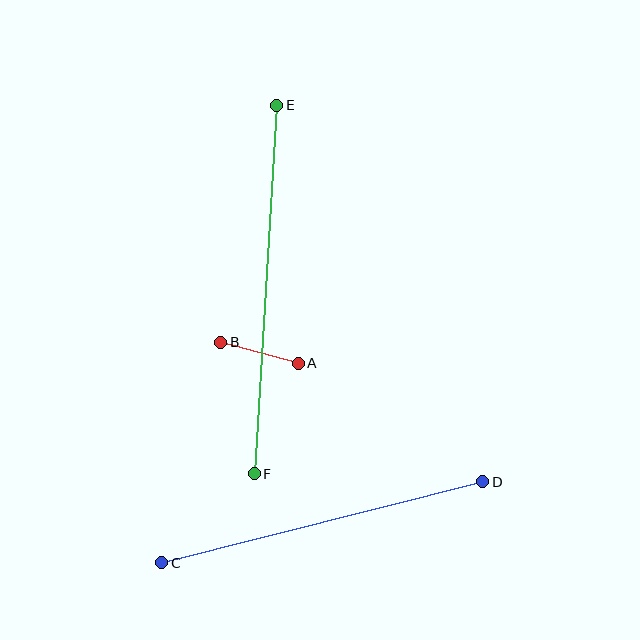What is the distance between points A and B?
The distance is approximately 80 pixels.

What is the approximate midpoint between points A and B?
The midpoint is at approximately (259, 353) pixels.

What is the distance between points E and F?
The distance is approximately 369 pixels.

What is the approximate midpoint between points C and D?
The midpoint is at approximately (322, 522) pixels.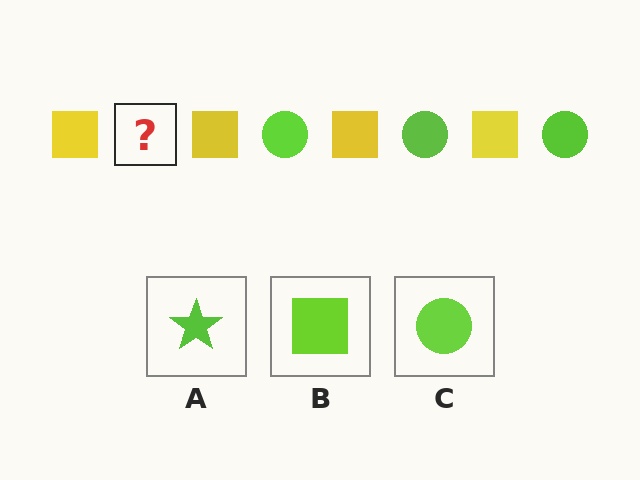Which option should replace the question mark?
Option C.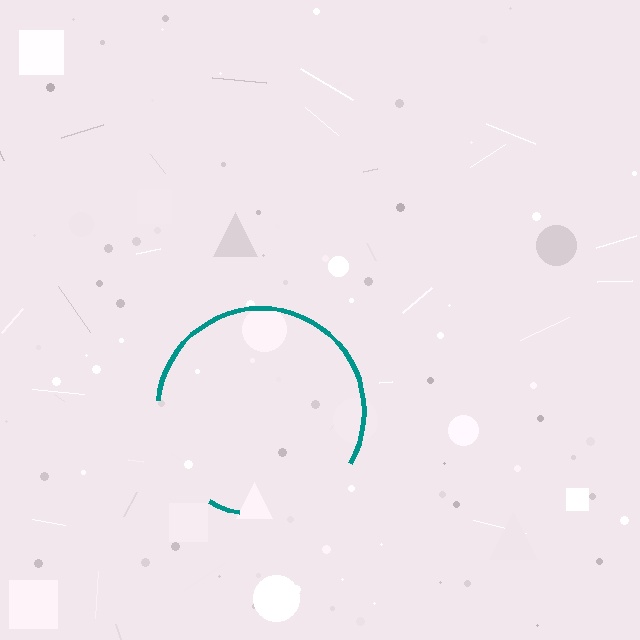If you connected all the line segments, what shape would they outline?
They would outline a circle.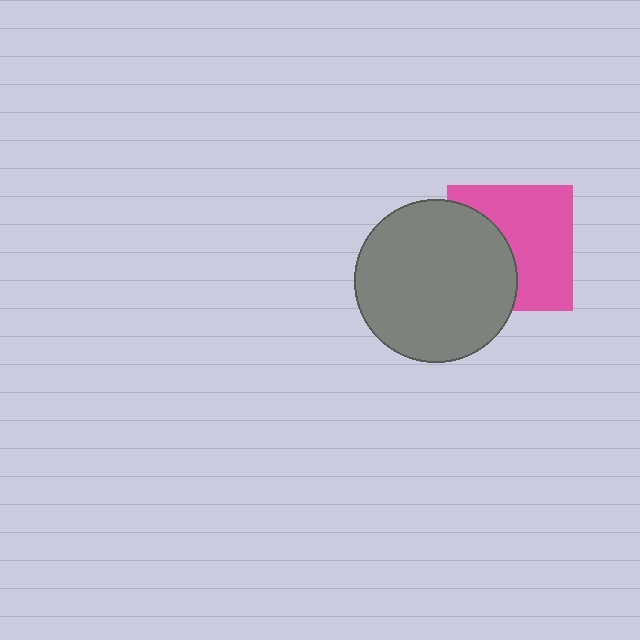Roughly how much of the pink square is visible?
About half of it is visible (roughly 60%).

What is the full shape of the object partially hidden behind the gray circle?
The partially hidden object is a pink square.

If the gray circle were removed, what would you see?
You would see the complete pink square.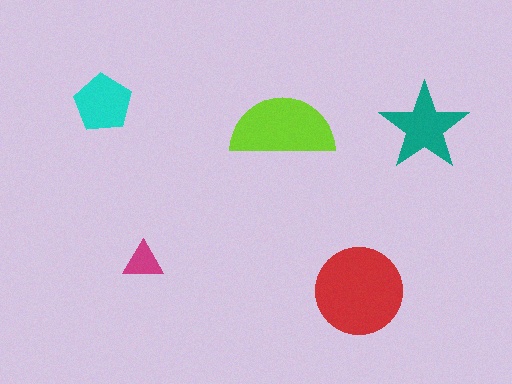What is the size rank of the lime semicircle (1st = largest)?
2nd.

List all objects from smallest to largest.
The magenta triangle, the cyan pentagon, the teal star, the lime semicircle, the red circle.